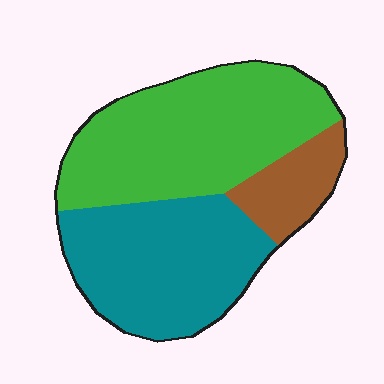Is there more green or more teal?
Green.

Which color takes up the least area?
Brown, at roughly 15%.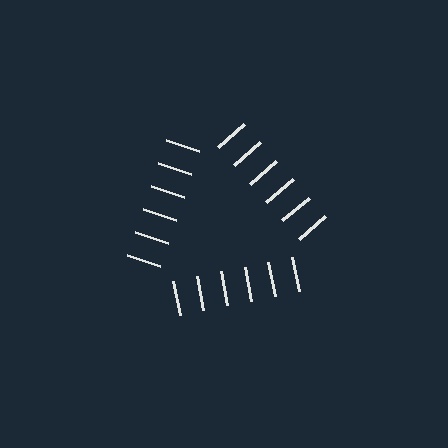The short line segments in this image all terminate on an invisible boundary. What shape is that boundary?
An illusory triangle — the line segments terminate on its edges but no continuous stroke is drawn.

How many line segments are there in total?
18 — 6 along each of the 3 edges.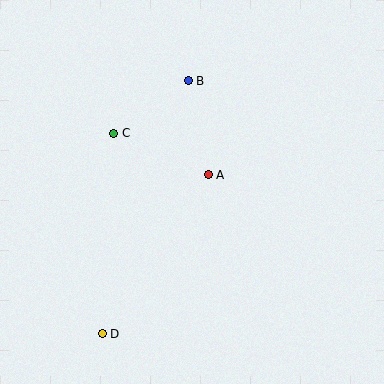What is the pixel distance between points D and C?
The distance between D and C is 201 pixels.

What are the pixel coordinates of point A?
Point A is at (208, 175).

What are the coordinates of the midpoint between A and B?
The midpoint between A and B is at (198, 128).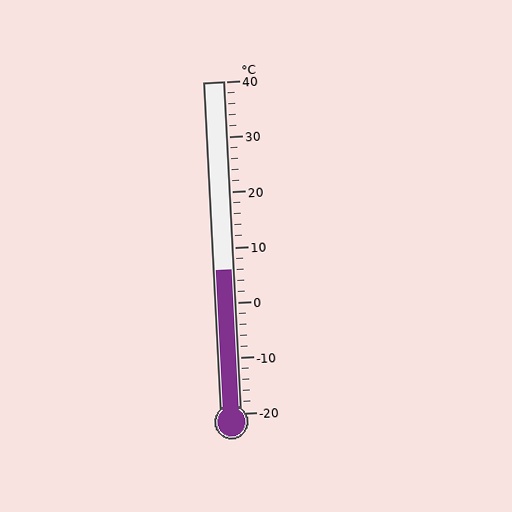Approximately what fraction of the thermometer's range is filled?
The thermometer is filled to approximately 45% of its range.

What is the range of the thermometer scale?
The thermometer scale ranges from -20°C to 40°C.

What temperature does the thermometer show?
The thermometer shows approximately 6°C.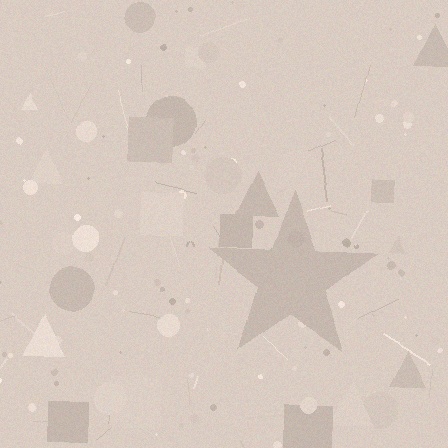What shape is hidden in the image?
A star is hidden in the image.